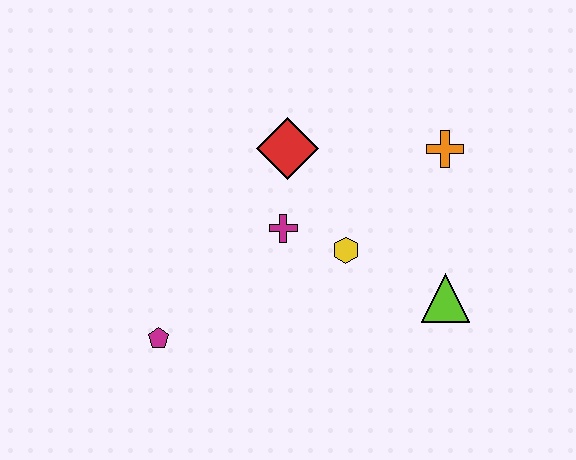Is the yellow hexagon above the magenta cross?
No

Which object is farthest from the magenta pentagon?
The orange cross is farthest from the magenta pentagon.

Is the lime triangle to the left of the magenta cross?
No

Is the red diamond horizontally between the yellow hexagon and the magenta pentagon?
Yes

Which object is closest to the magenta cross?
The yellow hexagon is closest to the magenta cross.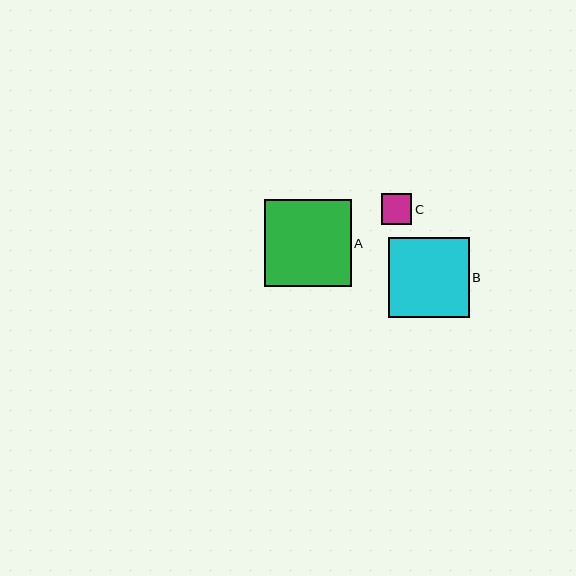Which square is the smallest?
Square C is the smallest with a size of approximately 31 pixels.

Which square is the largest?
Square A is the largest with a size of approximately 87 pixels.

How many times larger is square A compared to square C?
Square A is approximately 2.8 times the size of square C.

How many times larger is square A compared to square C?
Square A is approximately 2.8 times the size of square C.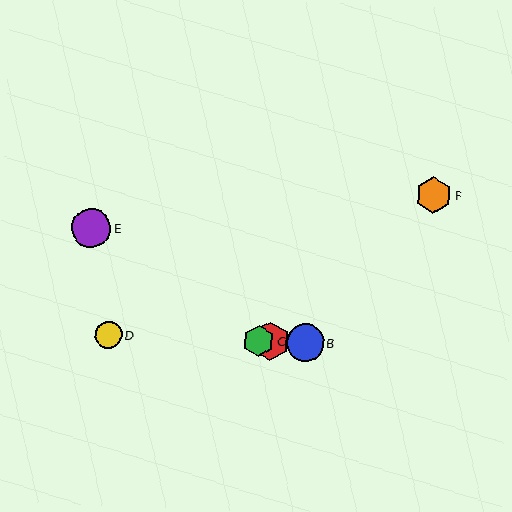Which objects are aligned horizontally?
Objects A, B, C, D are aligned horizontally.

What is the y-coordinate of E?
Object E is at y≈228.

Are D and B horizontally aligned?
Yes, both are at y≈334.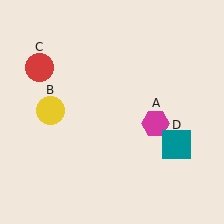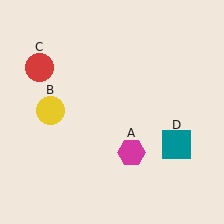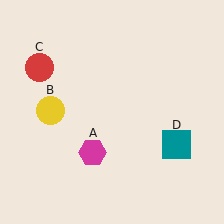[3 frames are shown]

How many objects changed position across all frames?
1 object changed position: magenta hexagon (object A).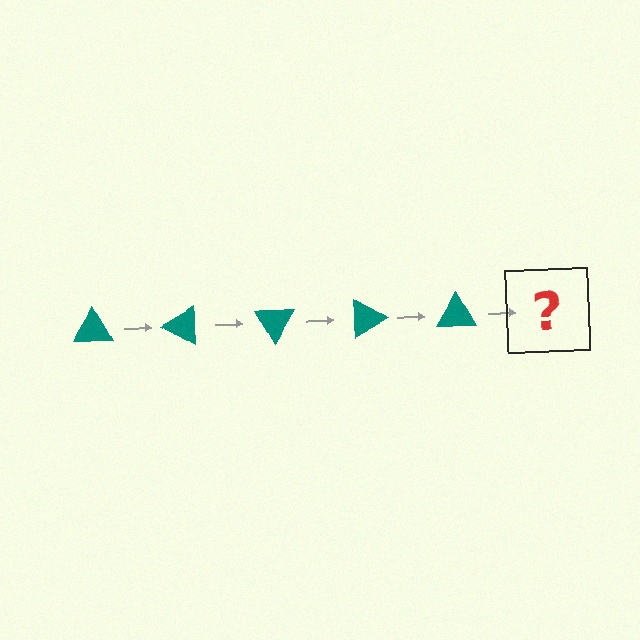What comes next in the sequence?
The next element should be a teal triangle rotated 150 degrees.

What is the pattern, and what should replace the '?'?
The pattern is that the triangle rotates 30 degrees each step. The '?' should be a teal triangle rotated 150 degrees.